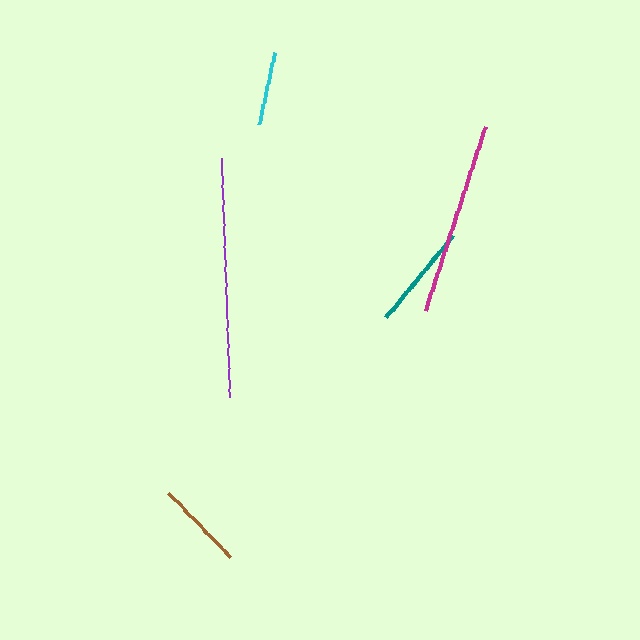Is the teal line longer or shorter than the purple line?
The purple line is longer than the teal line.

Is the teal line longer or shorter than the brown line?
The teal line is longer than the brown line.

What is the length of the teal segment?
The teal segment is approximately 105 pixels long.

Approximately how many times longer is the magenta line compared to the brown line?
The magenta line is approximately 2.2 times the length of the brown line.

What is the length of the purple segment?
The purple segment is approximately 239 pixels long.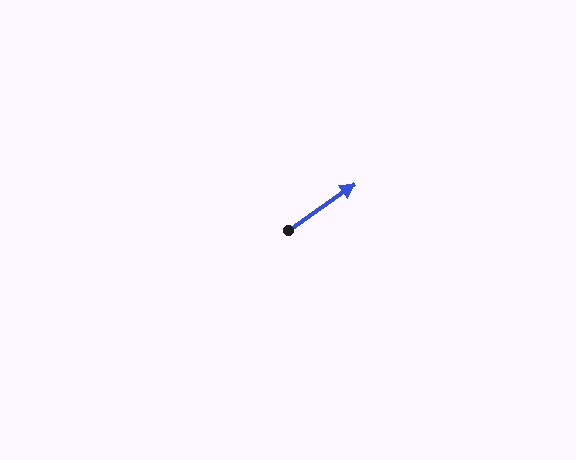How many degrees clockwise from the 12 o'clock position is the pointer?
Approximately 55 degrees.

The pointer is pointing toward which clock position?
Roughly 2 o'clock.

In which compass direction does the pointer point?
Northeast.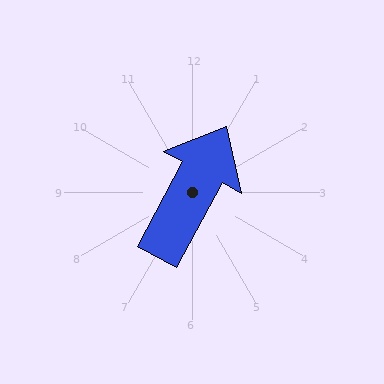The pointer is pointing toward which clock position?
Roughly 1 o'clock.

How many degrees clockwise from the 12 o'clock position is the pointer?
Approximately 28 degrees.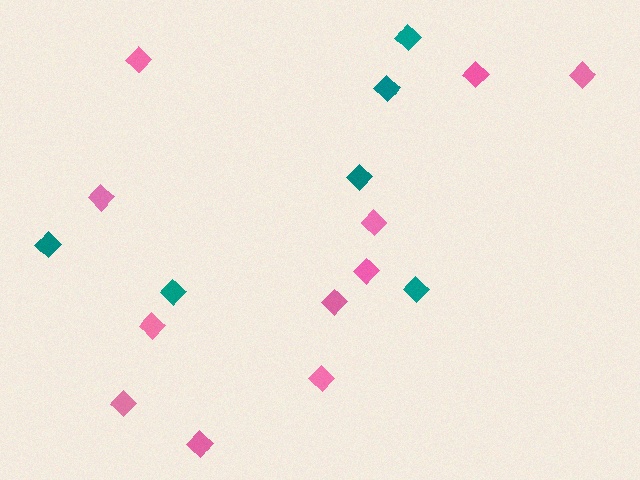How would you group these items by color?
There are 2 groups: one group of pink diamonds (11) and one group of teal diamonds (6).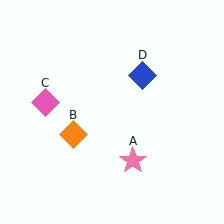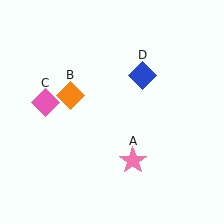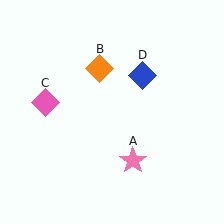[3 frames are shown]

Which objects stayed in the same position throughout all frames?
Pink star (object A) and pink diamond (object C) and blue diamond (object D) remained stationary.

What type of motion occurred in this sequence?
The orange diamond (object B) rotated clockwise around the center of the scene.